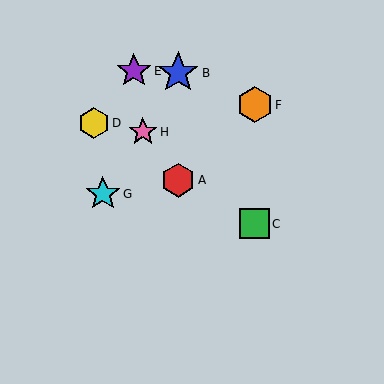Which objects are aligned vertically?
Objects A, B are aligned vertically.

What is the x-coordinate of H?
Object H is at x≈143.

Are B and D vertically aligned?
No, B is at x≈178 and D is at x≈94.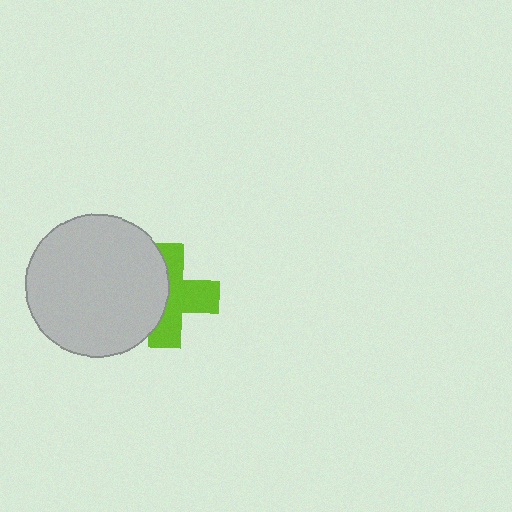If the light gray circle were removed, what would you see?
You would see the complete lime cross.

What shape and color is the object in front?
The object in front is a light gray circle.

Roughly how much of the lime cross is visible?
About half of it is visible (roughly 57%).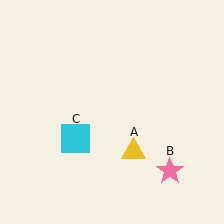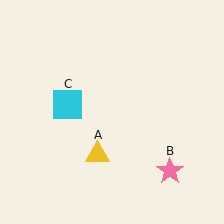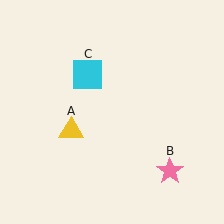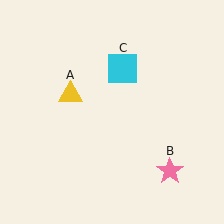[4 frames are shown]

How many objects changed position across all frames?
2 objects changed position: yellow triangle (object A), cyan square (object C).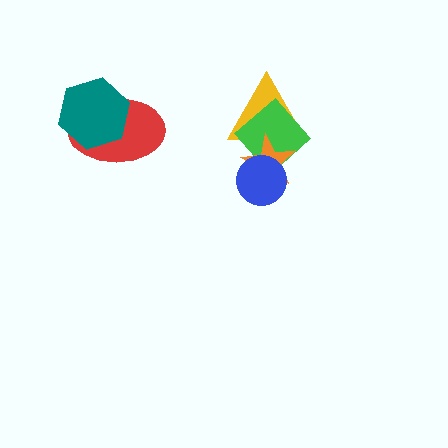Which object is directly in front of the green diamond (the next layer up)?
The orange star is directly in front of the green diamond.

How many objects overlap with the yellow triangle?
2 objects overlap with the yellow triangle.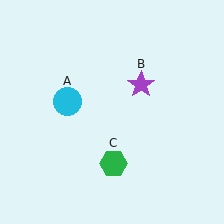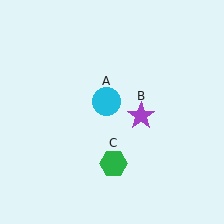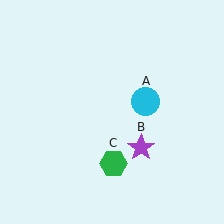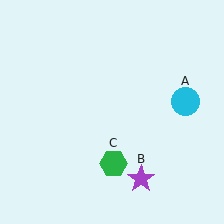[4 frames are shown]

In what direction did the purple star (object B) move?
The purple star (object B) moved down.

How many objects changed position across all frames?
2 objects changed position: cyan circle (object A), purple star (object B).